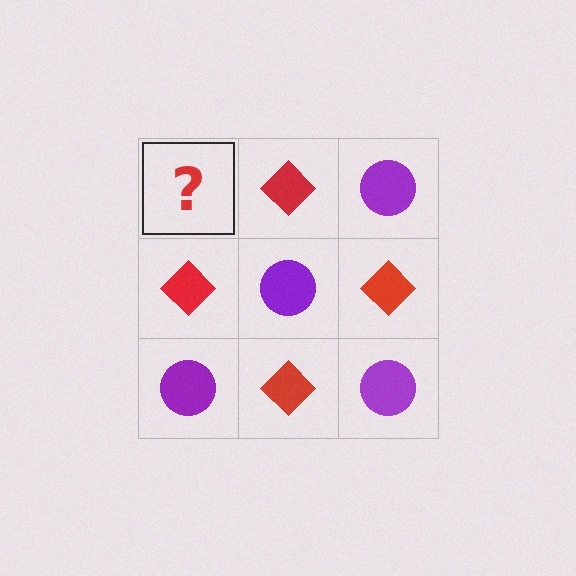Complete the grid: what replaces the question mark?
The question mark should be replaced with a purple circle.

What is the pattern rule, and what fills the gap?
The rule is that it alternates purple circle and red diamond in a checkerboard pattern. The gap should be filled with a purple circle.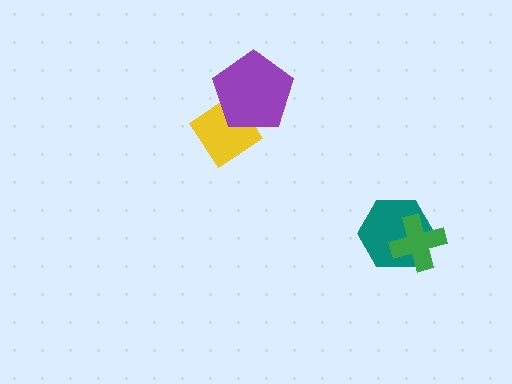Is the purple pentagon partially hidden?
No, no other shape covers it.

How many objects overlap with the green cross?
1 object overlaps with the green cross.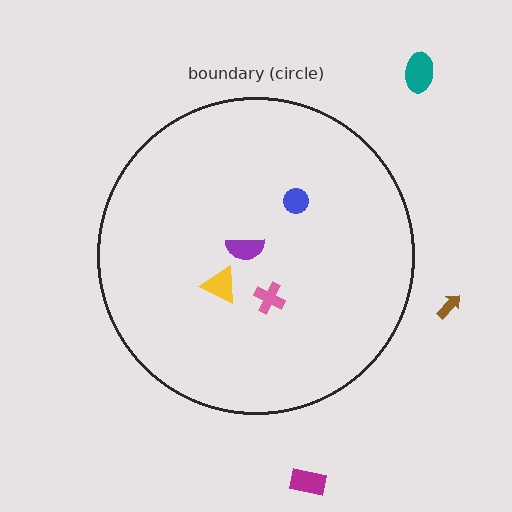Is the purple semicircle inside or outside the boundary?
Inside.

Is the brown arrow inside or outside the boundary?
Outside.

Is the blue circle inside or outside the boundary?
Inside.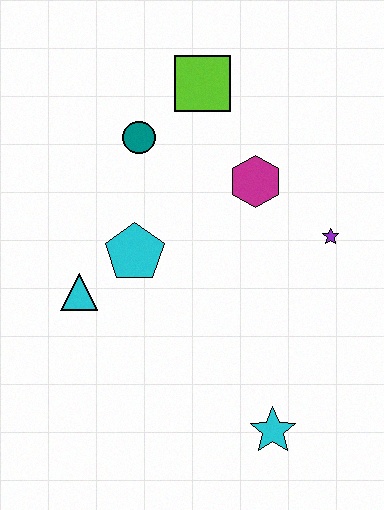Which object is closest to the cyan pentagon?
The cyan triangle is closest to the cyan pentagon.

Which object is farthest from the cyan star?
The lime square is farthest from the cyan star.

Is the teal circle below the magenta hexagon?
No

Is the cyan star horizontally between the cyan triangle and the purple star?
Yes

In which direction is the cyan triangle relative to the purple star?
The cyan triangle is to the left of the purple star.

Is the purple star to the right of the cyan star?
Yes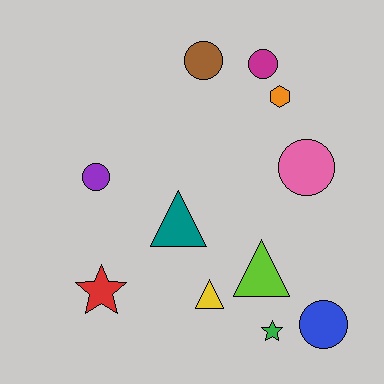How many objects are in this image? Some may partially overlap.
There are 11 objects.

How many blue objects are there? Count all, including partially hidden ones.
There is 1 blue object.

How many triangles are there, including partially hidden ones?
There are 3 triangles.